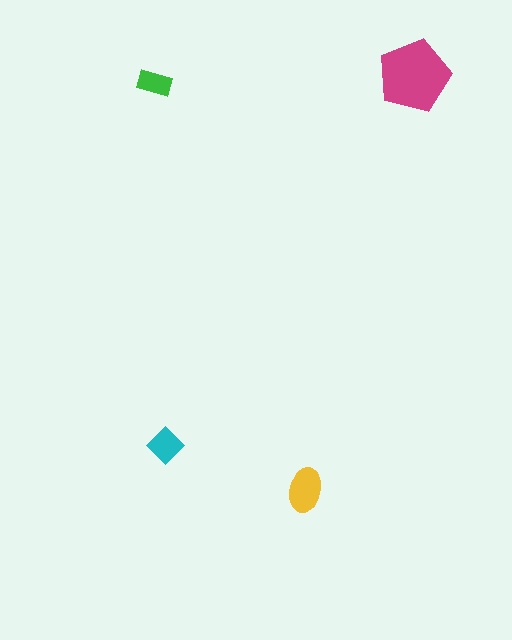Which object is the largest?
The magenta pentagon.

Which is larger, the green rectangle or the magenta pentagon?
The magenta pentagon.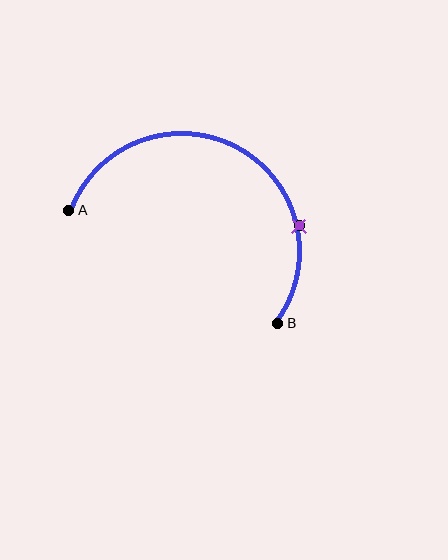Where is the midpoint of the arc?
The arc midpoint is the point on the curve farthest from the straight line joining A and B. It sits above that line.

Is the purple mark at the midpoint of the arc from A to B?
No. The purple mark lies on the arc but is closer to endpoint B. The arc midpoint would be at the point on the curve equidistant along the arc from both A and B.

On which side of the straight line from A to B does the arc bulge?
The arc bulges above the straight line connecting A and B.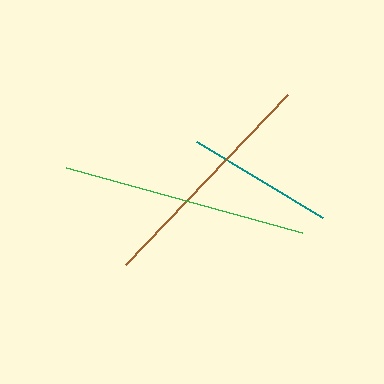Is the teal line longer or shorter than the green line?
The green line is longer than the teal line.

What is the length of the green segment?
The green segment is approximately 245 pixels long.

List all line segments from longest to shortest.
From longest to shortest: green, brown, teal.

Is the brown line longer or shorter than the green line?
The green line is longer than the brown line.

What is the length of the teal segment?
The teal segment is approximately 148 pixels long.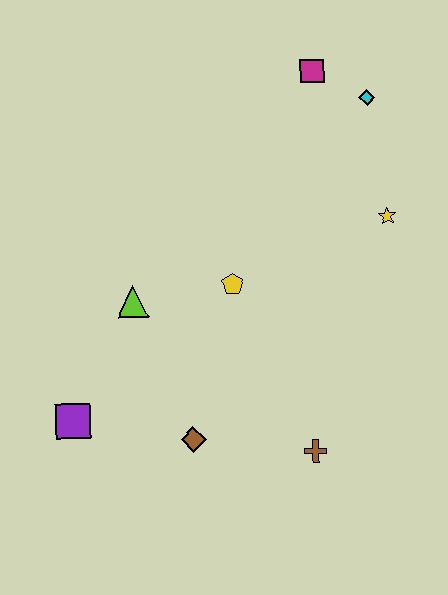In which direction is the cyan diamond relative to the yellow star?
The cyan diamond is above the yellow star.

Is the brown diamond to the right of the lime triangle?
Yes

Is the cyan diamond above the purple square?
Yes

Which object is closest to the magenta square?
The cyan diamond is closest to the magenta square.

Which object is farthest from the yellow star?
The purple square is farthest from the yellow star.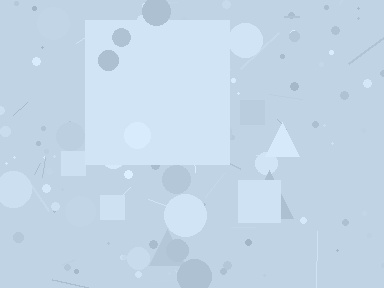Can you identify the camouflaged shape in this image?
The camouflaged shape is a square.